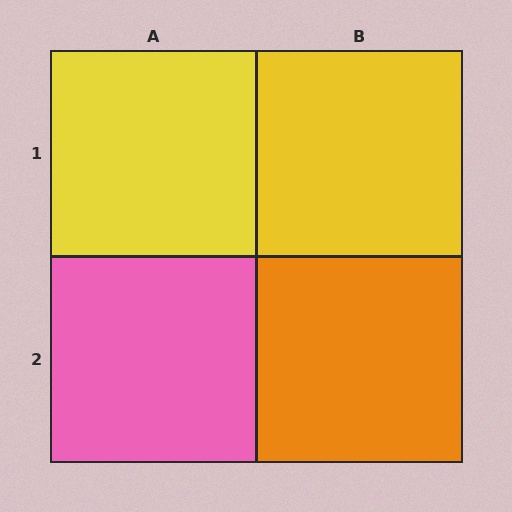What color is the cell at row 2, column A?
Pink.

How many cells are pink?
1 cell is pink.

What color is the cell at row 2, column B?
Orange.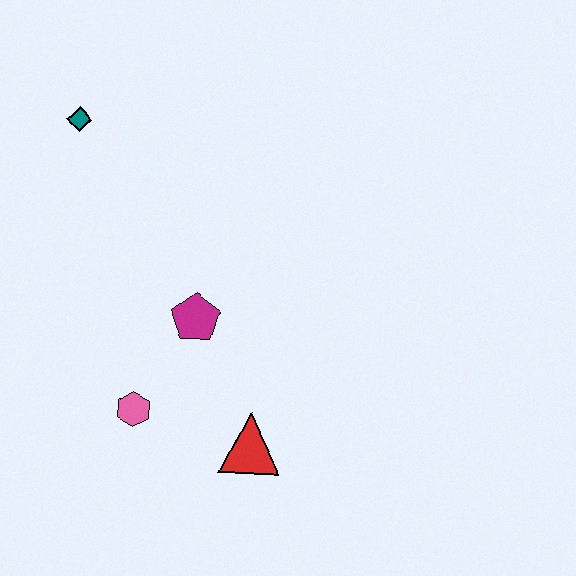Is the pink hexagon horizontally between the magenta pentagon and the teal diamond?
Yes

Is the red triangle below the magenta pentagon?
Yes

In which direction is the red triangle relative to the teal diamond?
The red triangle is below the teal diamond.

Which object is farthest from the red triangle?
The teal diamond is farthest from the red triangle.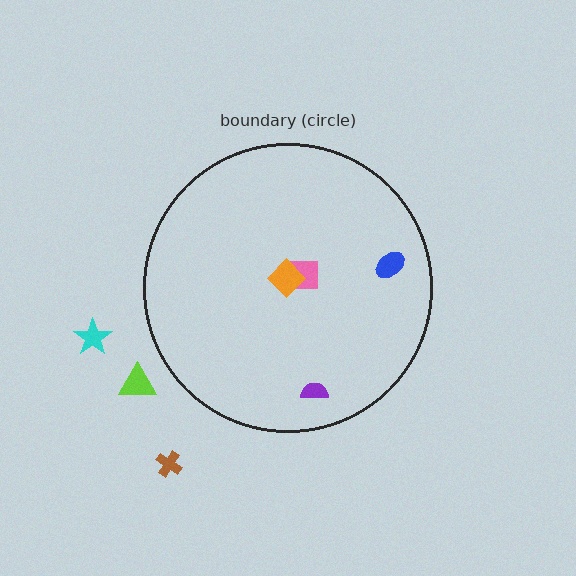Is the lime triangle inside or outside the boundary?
Outside.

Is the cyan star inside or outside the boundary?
Outside.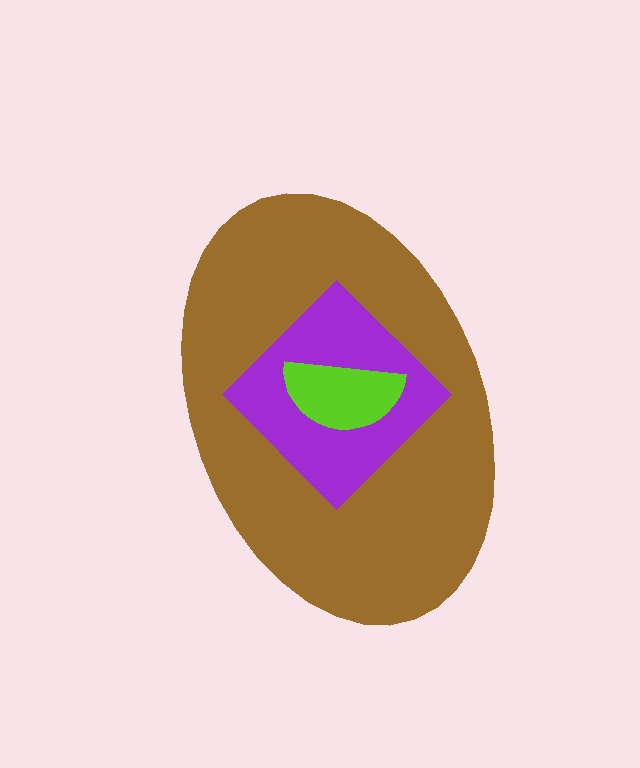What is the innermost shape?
The lime semicircle.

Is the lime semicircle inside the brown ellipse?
Yes.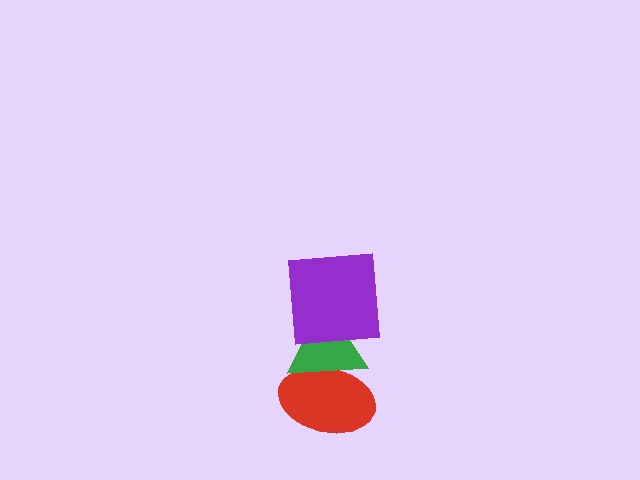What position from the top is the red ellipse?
The red ellipse is 3rd from the top.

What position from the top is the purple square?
The purple square is 1st from the top.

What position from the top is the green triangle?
The green triangle is 2nd from the top.